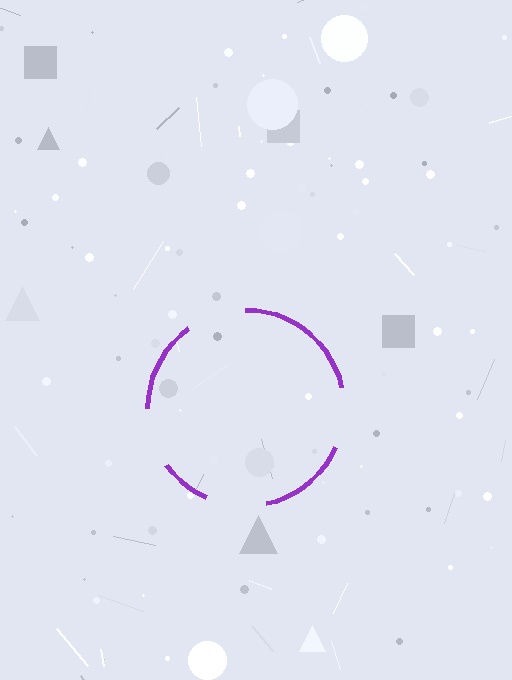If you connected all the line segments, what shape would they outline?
They would outline a circle.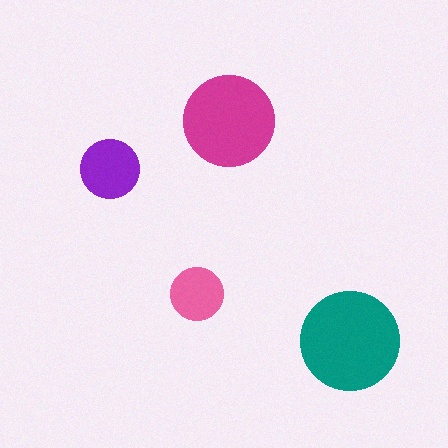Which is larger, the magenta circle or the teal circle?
The teal one.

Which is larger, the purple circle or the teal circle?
The teal one.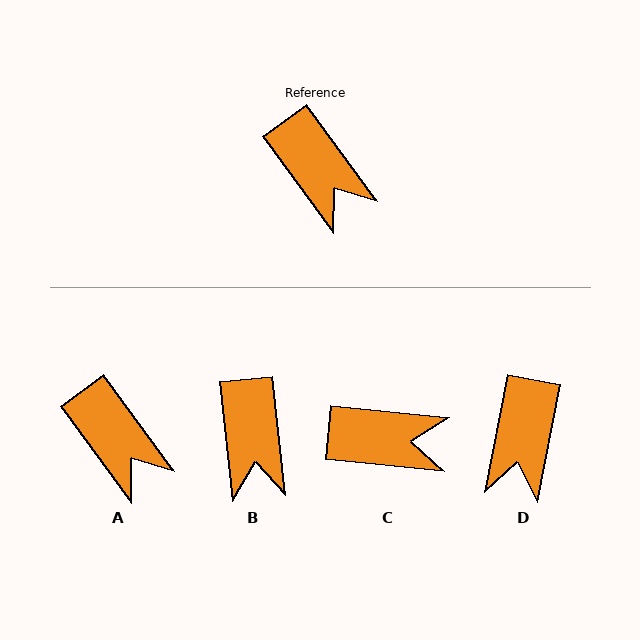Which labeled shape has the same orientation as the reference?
A.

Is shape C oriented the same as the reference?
No, it is off by about 48 degrees.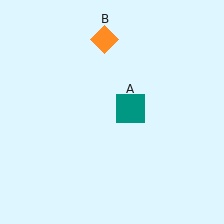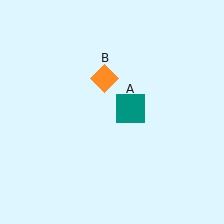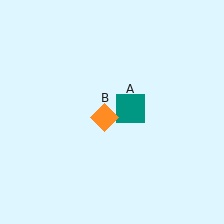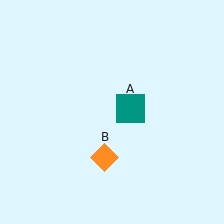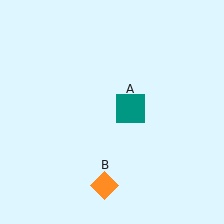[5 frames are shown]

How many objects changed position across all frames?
1 object changed position: orange diamond (object B).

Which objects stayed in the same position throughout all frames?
Teal square (object A) remained stationary.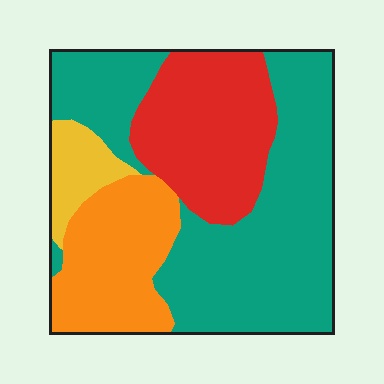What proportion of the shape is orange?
Orange takes up about one fifth (1/5) of the shape.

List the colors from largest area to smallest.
From largest to smallest: teal, red, orange, yellow.